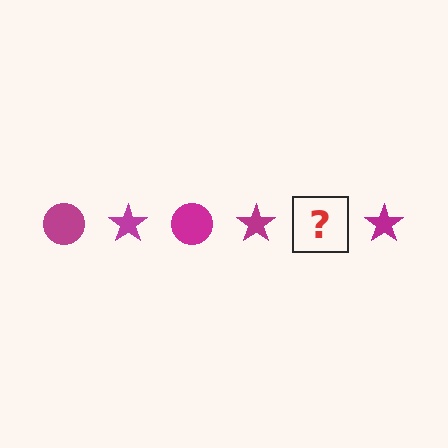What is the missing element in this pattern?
The missing element is a magenta circle.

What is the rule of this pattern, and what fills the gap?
The rule is that the pattern cycles through circle, star shapes in magenta. The gap should be filled with a magenta circle.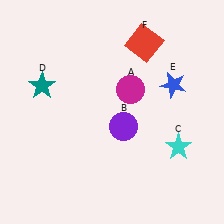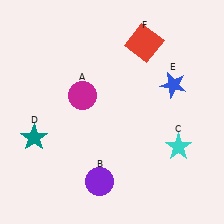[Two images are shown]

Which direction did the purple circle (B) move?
The purple circle (B) moved down.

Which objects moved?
The objects that moved are: the magenta circle (A), the purple circle (B), the teal star (D).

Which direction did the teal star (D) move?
The teal star (D) moved down.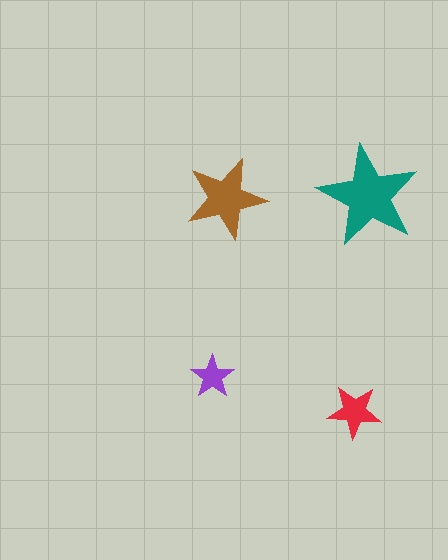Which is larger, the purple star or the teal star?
The teal one.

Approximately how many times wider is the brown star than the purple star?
About 2 times wider.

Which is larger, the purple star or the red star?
The red one.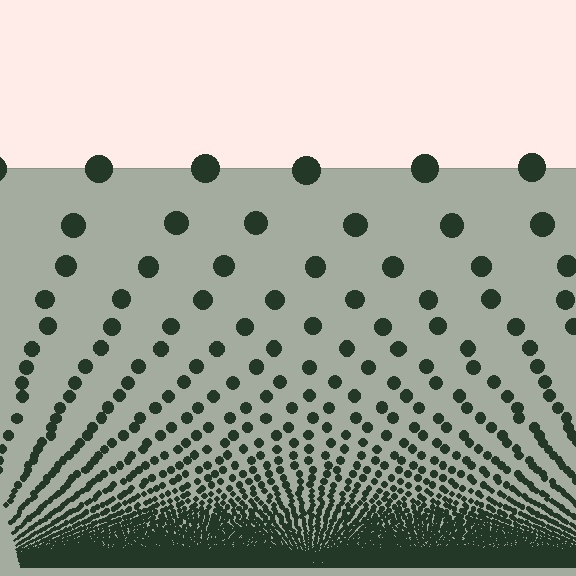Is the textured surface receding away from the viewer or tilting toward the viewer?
The surface appears to tilt toward the viewer. Texture elements get larger and sparser toward the top.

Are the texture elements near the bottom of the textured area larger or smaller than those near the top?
Smaller. The gradient is inverted — elements near the bottom are smaller and denser.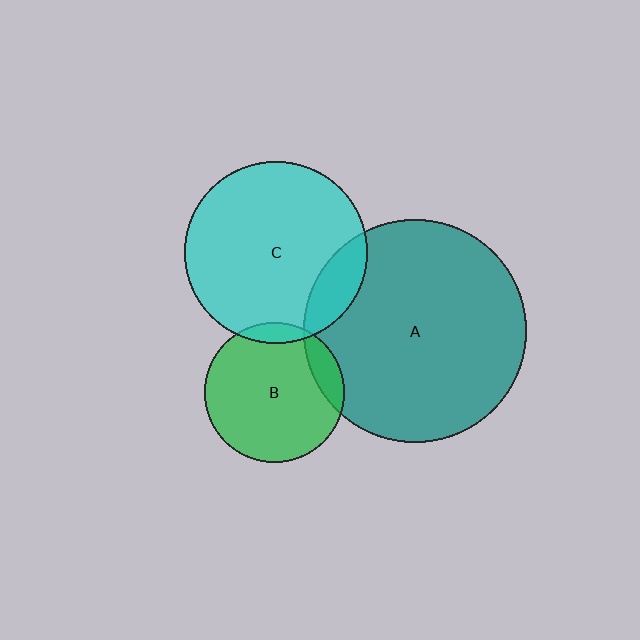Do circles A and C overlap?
Yes.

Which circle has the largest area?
Circle A (teal).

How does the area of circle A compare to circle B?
Approximately 2.5 times.